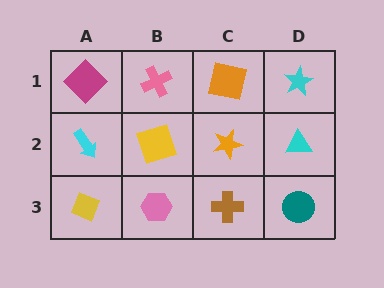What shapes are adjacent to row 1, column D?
A cyan triangle (row 2, column D), an orange square (row 1, column C).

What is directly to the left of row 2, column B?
A cyan arrow.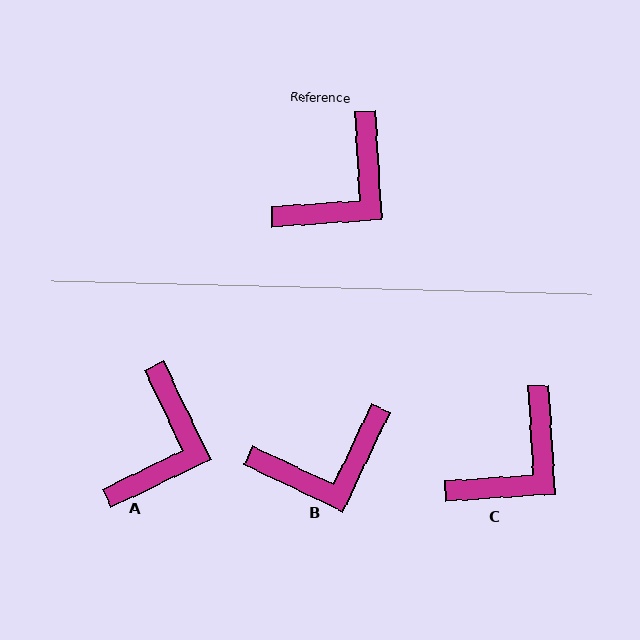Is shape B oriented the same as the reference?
No, it is off by about 29 degrees.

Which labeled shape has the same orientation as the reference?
C.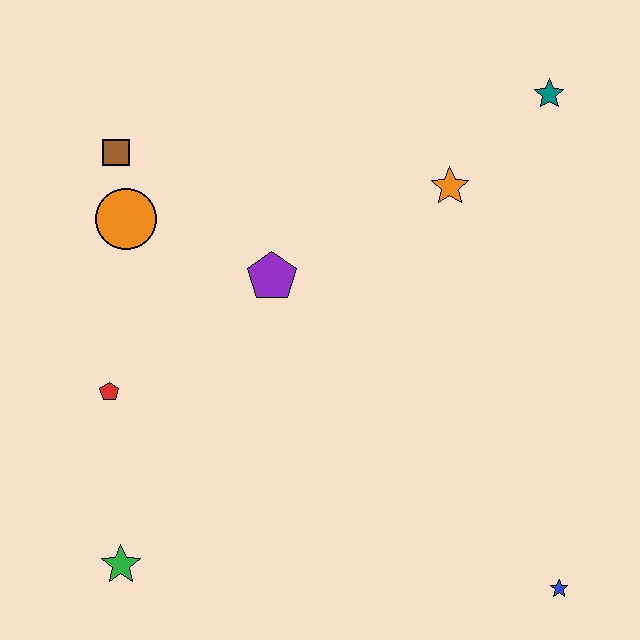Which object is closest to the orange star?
The teal star is closest to the orange star.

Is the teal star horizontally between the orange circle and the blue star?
Yes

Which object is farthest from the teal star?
The green star is farthest from the teal star.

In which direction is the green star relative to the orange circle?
The green star is below the orange circle.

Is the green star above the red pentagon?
No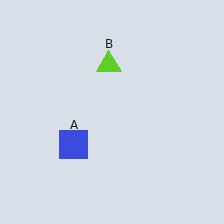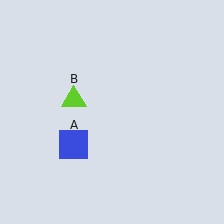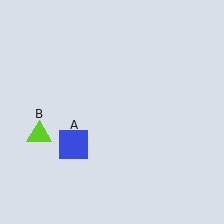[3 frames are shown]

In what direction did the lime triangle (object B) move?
The lime triangle (object B) moved down and to the left.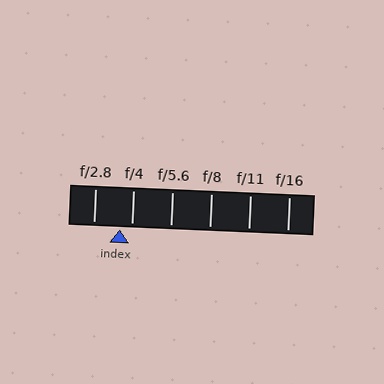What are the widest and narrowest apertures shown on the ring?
The widest aperture shown is f/2.8 and the narrowest is f/16.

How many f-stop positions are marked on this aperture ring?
There are 6 f-stop positions marked.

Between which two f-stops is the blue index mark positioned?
The index mark is between f/2.8 and f/4.